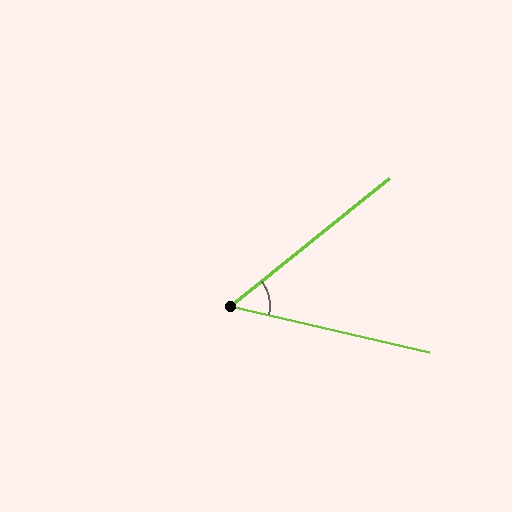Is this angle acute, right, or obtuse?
It is acute.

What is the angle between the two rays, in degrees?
Approximately 52 degrees.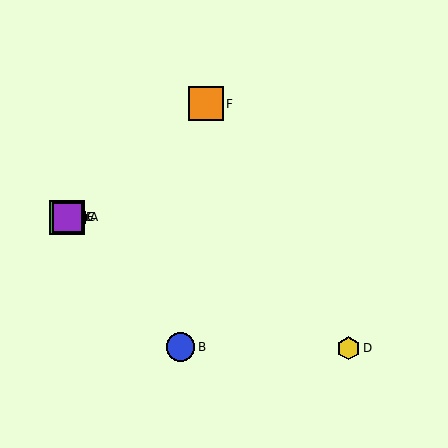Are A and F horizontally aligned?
No, A is at y≈217 and F is at y≈104.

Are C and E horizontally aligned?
Yes, both are at y≈217.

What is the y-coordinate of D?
Object D is at y≈348.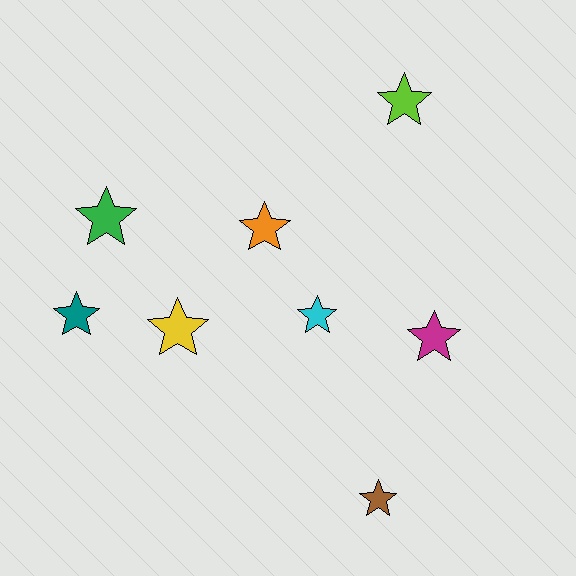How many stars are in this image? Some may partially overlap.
There are 8 stars.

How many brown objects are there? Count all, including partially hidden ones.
There is 1 brown object.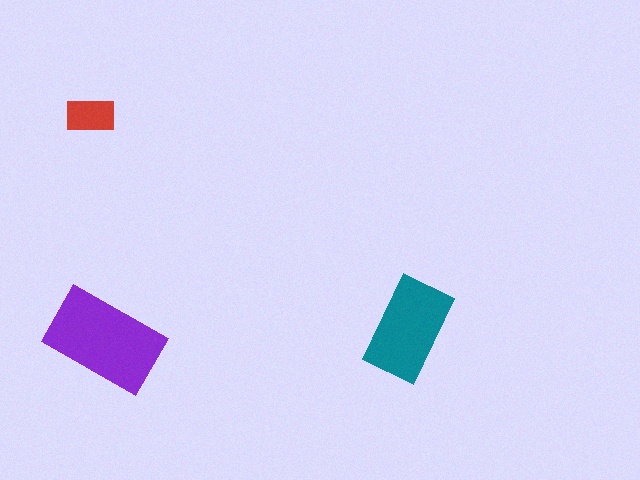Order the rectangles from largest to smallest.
the purple one, the teal one, the red one.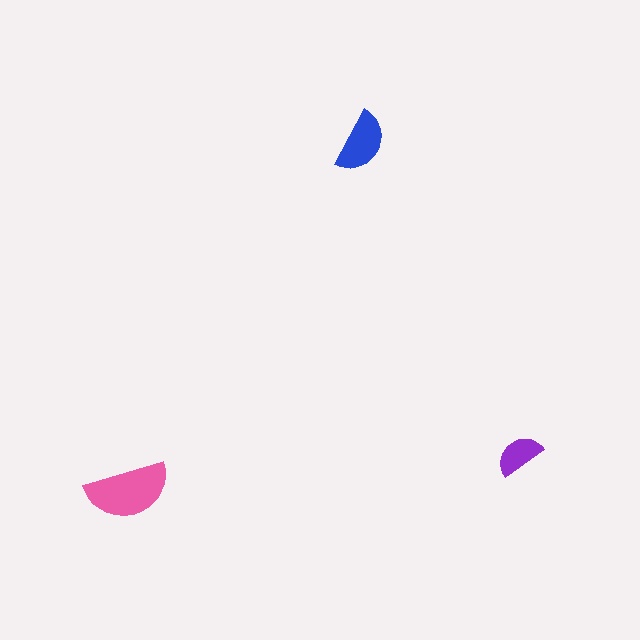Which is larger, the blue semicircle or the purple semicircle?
The blue one.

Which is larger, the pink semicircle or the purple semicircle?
The pink one.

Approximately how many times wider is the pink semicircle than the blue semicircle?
About 1.5 times wider.